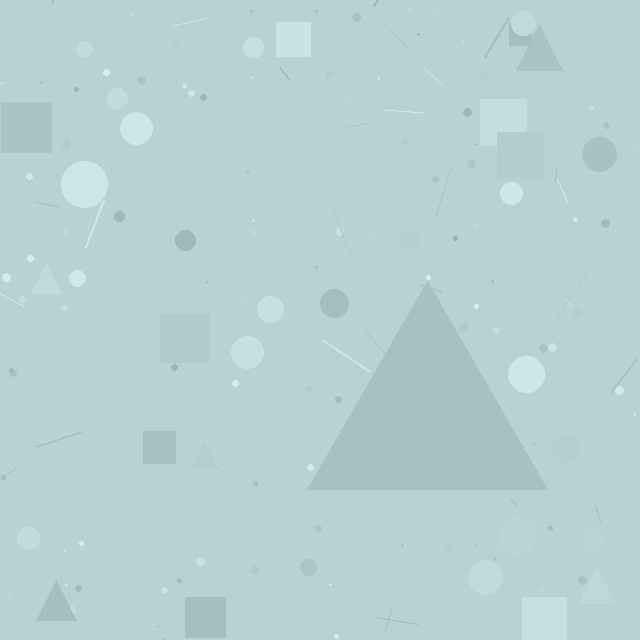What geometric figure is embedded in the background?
A triangle is embedded in the background.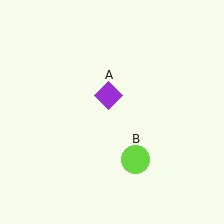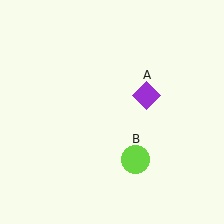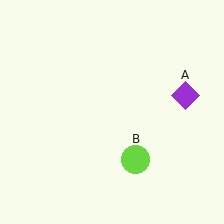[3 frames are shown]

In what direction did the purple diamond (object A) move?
The purple diamond (object A) moved right.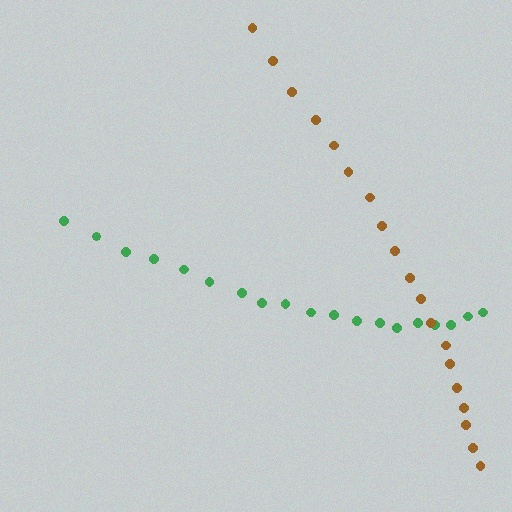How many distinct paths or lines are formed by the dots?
There are 2 distinct paths.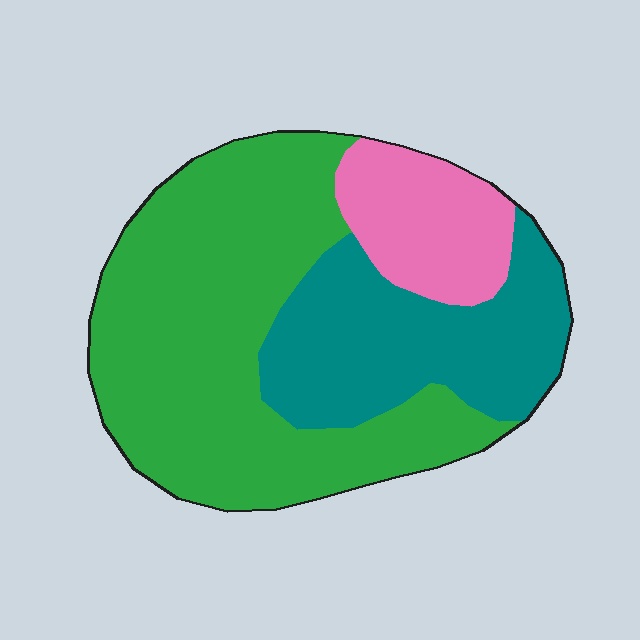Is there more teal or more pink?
Teal.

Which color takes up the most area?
Green, at roughly 55%.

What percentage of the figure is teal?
Teal covers 29% of the figure.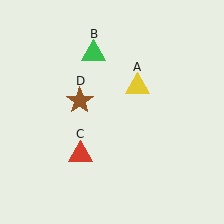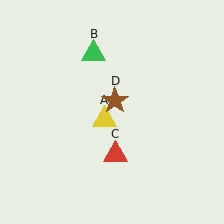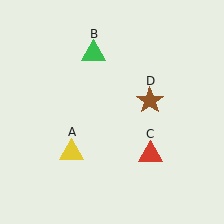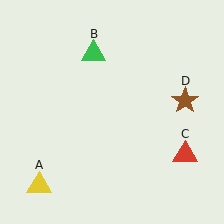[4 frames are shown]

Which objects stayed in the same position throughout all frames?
Green triangle (object B) remained stationary.